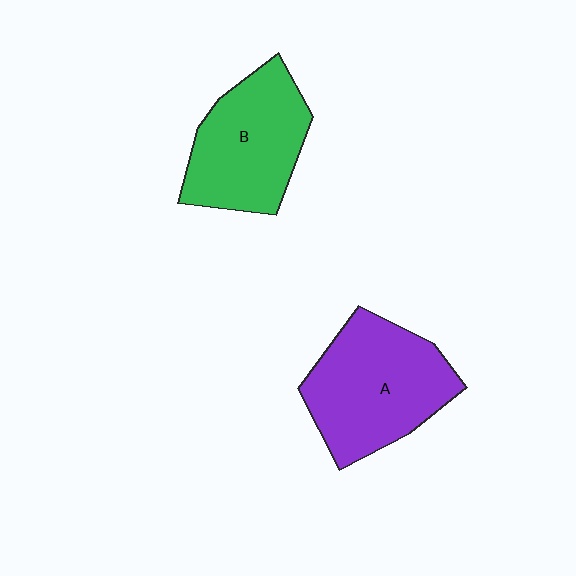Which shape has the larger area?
Shape A (purple).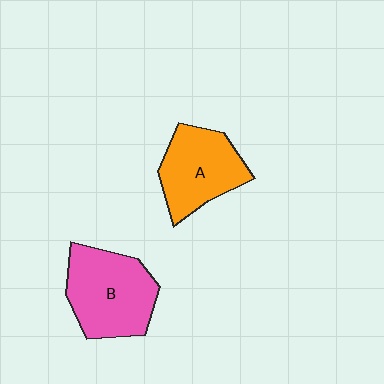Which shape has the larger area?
Shape B (pink).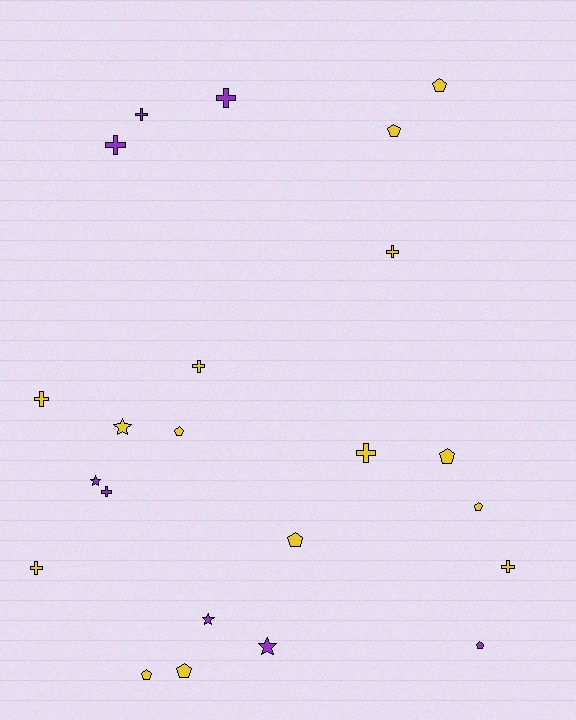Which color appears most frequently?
Yellow, with 15 objects.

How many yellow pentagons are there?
There are 8 yellow pentagons.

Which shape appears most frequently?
Cross, with 10 objects.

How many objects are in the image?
There are 23 objects.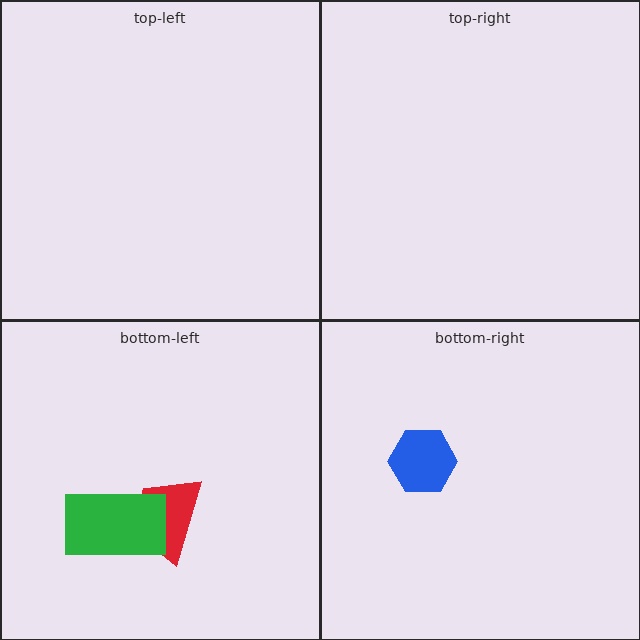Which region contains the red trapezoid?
The bottom-left region.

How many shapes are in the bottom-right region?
1.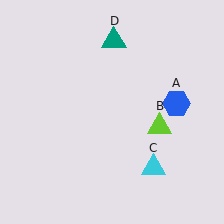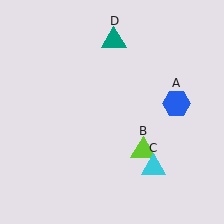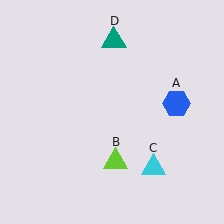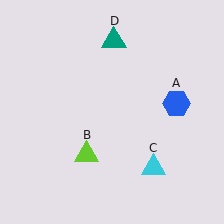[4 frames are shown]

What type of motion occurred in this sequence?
The lime triangle (object B) rotated clockwise around the center of the scene.